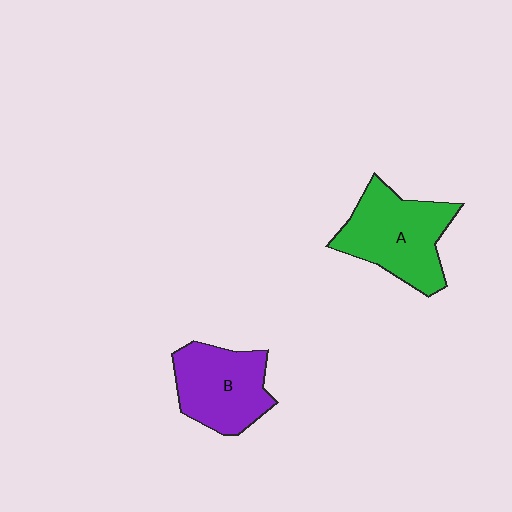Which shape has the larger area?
Shape A (green).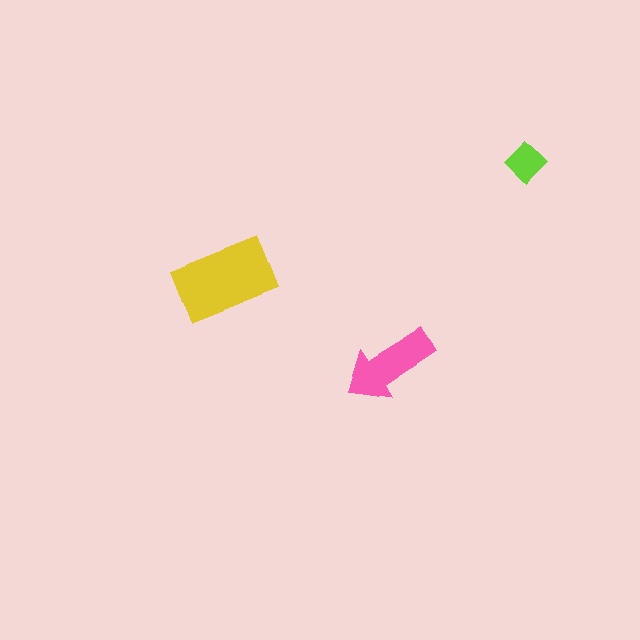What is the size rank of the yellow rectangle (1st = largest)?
1st.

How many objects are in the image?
There are 3 objects in the image.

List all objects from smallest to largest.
The lime diamond, the pink arrow, the yellow rectangle.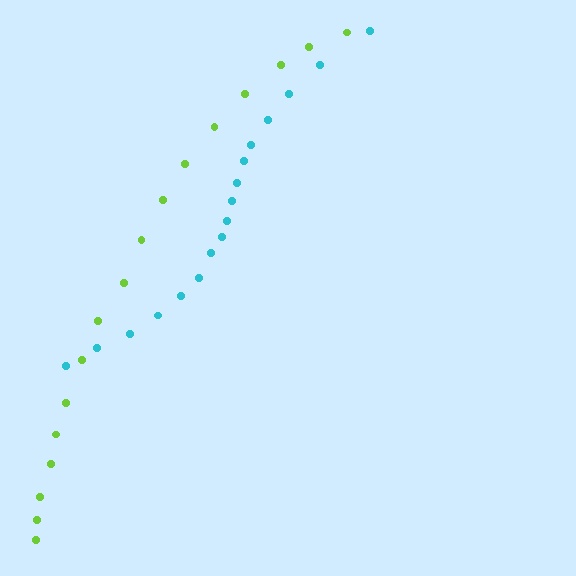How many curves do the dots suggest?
There are 2 distinct paths.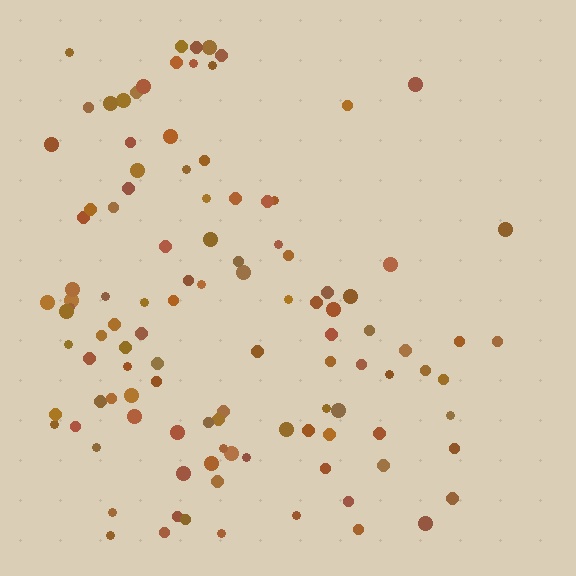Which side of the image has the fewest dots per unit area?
The right.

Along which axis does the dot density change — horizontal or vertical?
Horizontal.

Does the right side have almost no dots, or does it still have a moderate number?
Still a moderate number, just noticeably fewer than the left.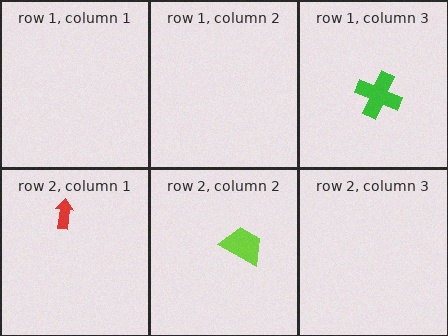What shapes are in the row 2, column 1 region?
The red arrow.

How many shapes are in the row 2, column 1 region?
1.